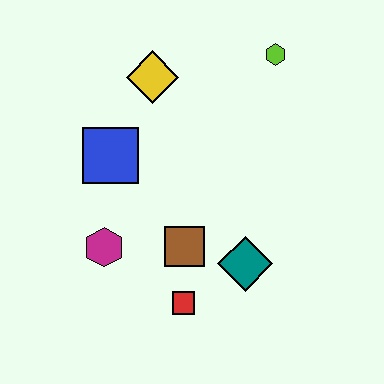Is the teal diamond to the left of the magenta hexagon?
No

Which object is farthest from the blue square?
The lime hexagon is farthest from the blue square.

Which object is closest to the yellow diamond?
The blue square is closest to the yellow diamond.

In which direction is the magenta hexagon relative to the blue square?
The magenta hexagon is below the blue square.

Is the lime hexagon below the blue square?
No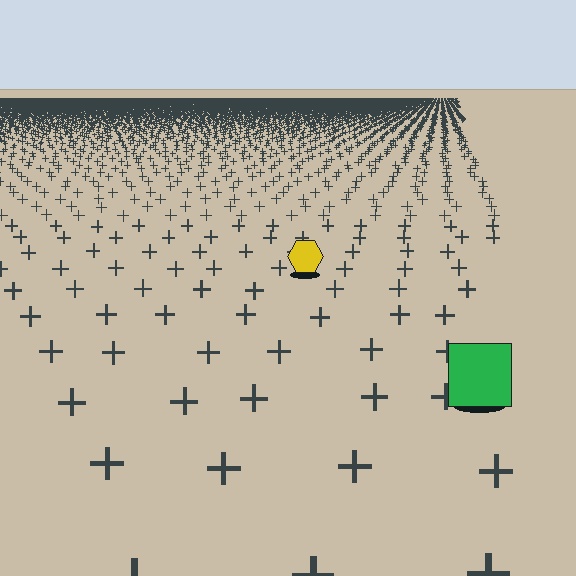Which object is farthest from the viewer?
The yellow hexagon is farthest from the viewer. It appears smaller and the ground texture around it is denser.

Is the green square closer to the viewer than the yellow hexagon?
Yes. The green square is closer — you can tell from the texture gradient: the ground texture is coarser near it.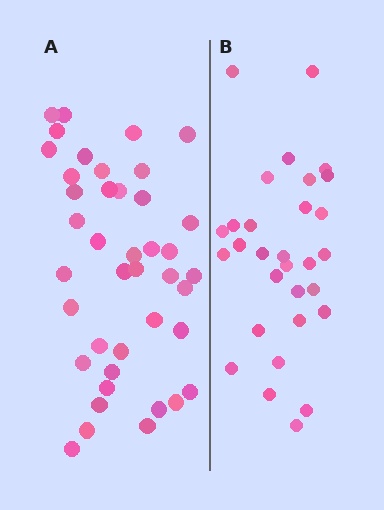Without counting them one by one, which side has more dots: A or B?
Region A (the left region) has more dots.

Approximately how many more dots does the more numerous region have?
Region A has roughly 12 or so more dots than region B.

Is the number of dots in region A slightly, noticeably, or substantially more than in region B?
Region A has noticeably more, but not dramatically so. The ratio is roughly 1.4 to 1.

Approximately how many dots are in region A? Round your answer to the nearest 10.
About 40 dots. (The exact count is 41, which rounds to 40.)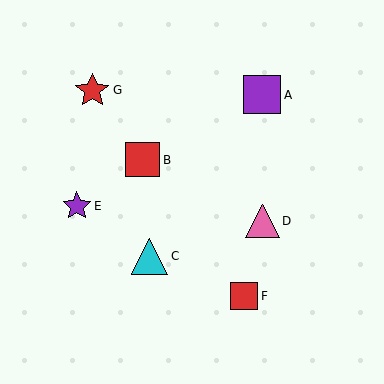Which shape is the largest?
The purple square (labeled A) is the largest.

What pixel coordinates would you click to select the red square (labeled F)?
Click at (244, 296) to select the red square F.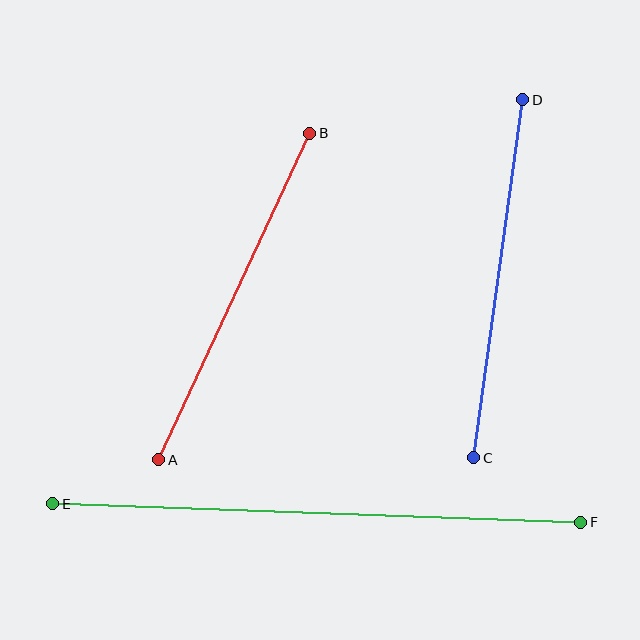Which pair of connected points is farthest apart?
Points E and F are farthest apart.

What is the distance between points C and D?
The distance is approximately 361 pixels.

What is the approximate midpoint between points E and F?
The midpoint is at approximately (317, 513) pixels.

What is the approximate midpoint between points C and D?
The midpoint is at approximately (498, 279) pixels.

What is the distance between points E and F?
The distance is approximately 528 pixels.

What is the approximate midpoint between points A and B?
The midpoint is at approximately (234, 296) pixels.